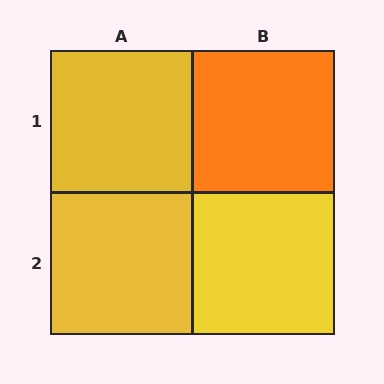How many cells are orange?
1 cell is orange.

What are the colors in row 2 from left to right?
Yellow, yellow.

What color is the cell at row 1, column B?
Orange.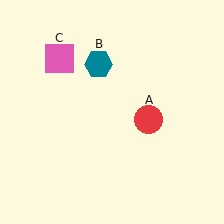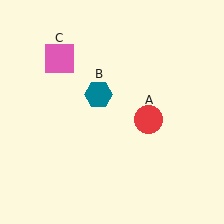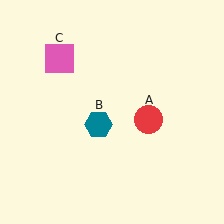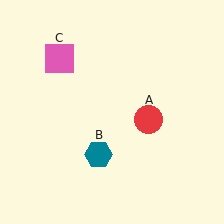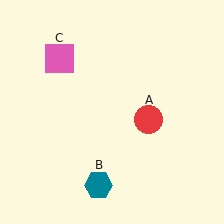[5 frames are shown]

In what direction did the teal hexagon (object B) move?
The teal hexagon (object B) moved down.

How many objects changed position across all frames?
1 object changed position: teal hexagon (object B).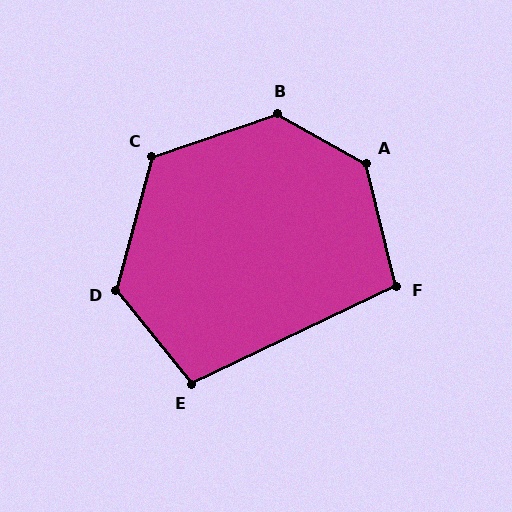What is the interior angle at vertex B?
Approximately 132 degrees (obtuse).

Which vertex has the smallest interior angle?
F, at approximately 102 degrees.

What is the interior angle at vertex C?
Approximately 124 degrees (obtuse).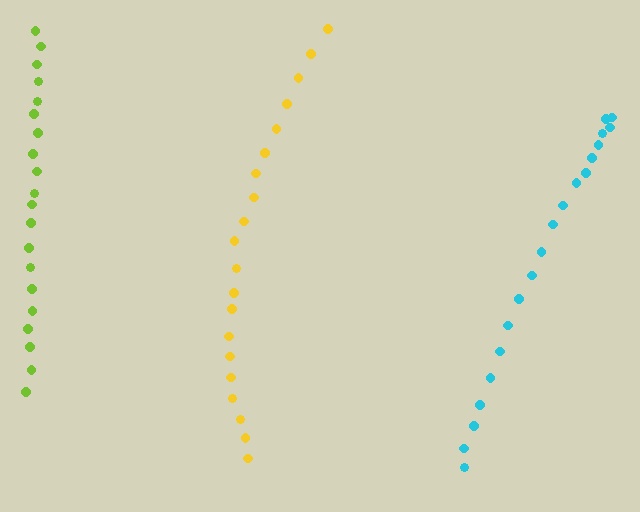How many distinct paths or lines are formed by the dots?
There are 3 distinct paths.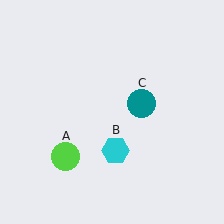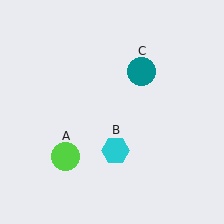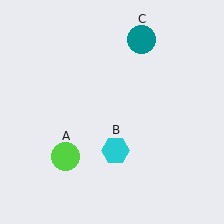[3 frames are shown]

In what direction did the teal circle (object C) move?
The teal circle (object C) moved up.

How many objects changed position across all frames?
1 object changed position: teal circle (object C).